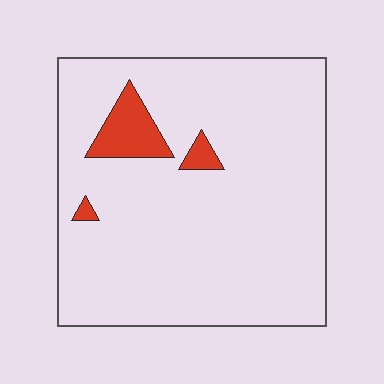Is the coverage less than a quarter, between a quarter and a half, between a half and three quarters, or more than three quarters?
Less than a quarter.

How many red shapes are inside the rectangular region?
3.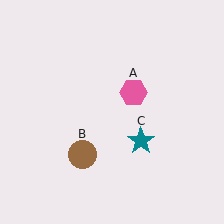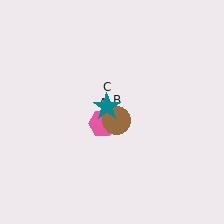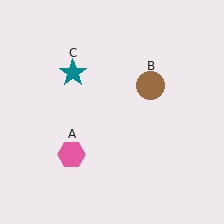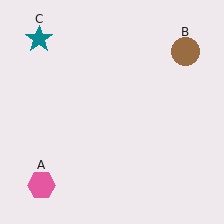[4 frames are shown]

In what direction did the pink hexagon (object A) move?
The pink hexagon (object A) moved down and to the left.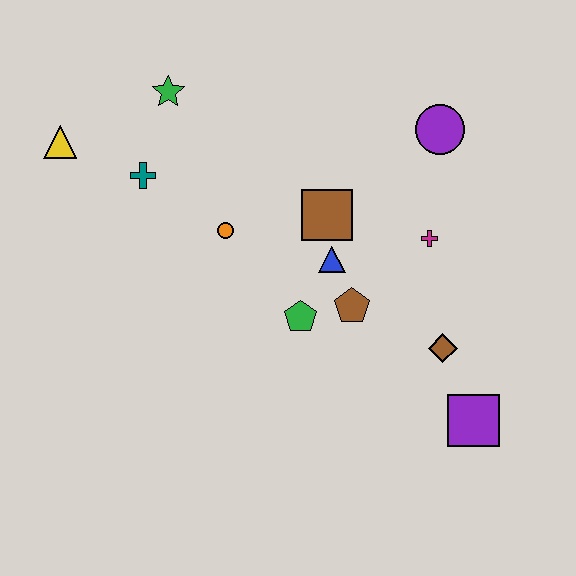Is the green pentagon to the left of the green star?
No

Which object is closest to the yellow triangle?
The teal cross is closest to the yellow triangle.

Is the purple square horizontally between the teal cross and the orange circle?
No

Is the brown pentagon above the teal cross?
No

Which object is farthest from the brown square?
The yellow triangle is farthest from the brown square.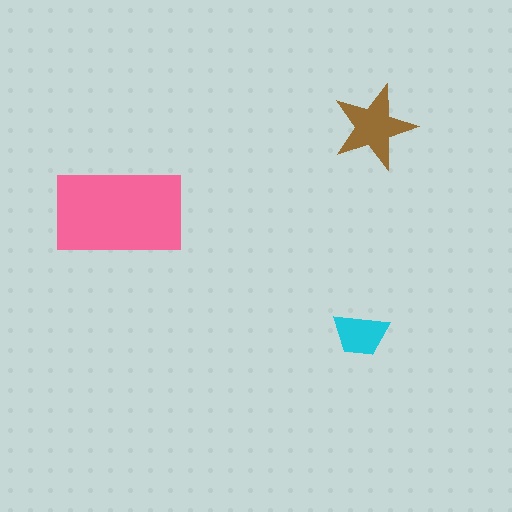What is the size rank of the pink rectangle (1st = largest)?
1st.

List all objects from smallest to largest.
The cyan trapezoid, the brown star, the pink rectangle.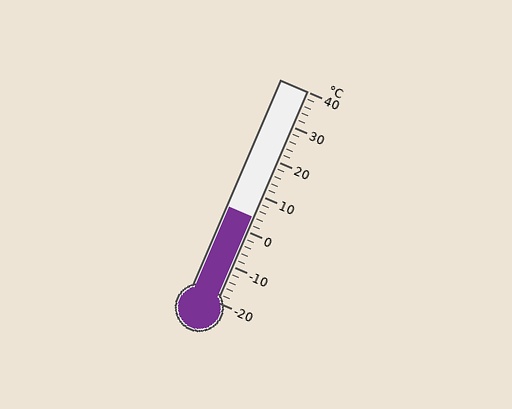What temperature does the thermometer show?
The thermometer shows approximately 4°C.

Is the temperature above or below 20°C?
The temperature is below 20°C.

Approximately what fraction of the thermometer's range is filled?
The thermometer is filled to approximately 40% of its range.